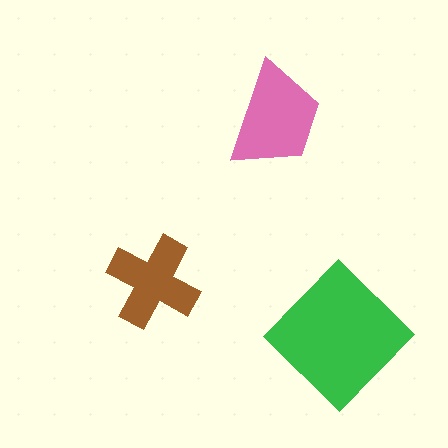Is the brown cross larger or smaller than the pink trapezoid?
Smaller.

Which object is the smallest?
The brown cross.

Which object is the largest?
The green diamond.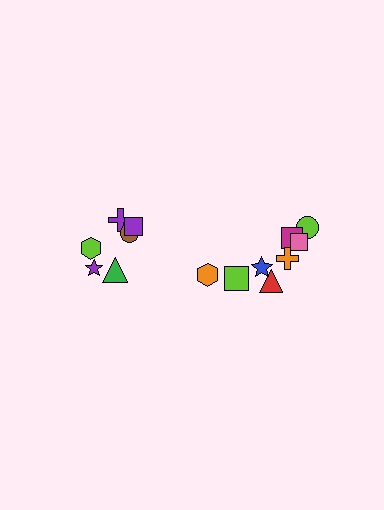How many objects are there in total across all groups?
There are 14 objects.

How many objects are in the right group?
There are 8 objects.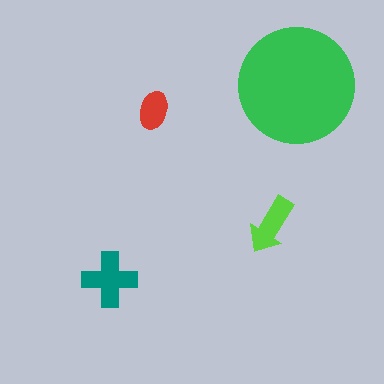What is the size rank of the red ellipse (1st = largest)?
4th.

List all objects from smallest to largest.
The red ellipse, the lime arrow, the teal cross, the green circle.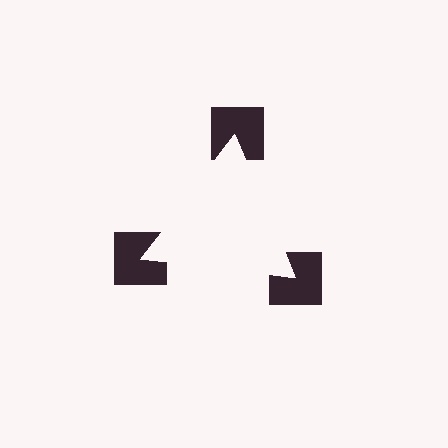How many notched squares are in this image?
There are 3 — one at each vertex of the illusory triangle.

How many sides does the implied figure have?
3 sides.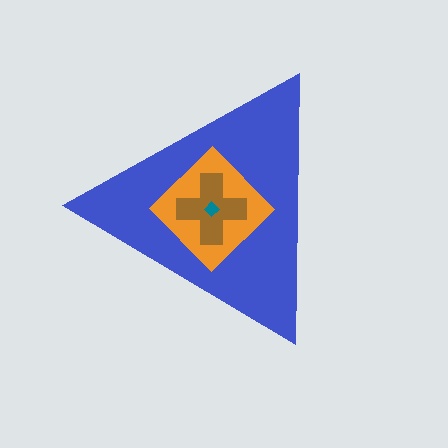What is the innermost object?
The teal diamond.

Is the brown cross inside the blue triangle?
Yes.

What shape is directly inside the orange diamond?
The brown cross.